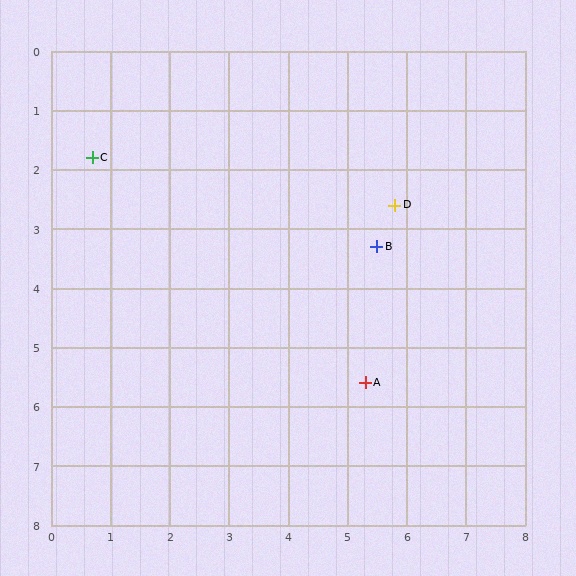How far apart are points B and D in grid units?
Points B and D are about 0.8 grid units apart.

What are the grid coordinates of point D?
Point D is at approximately (5.8, 2.6).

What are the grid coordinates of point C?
Point C is at approximately (0.7, 1.8).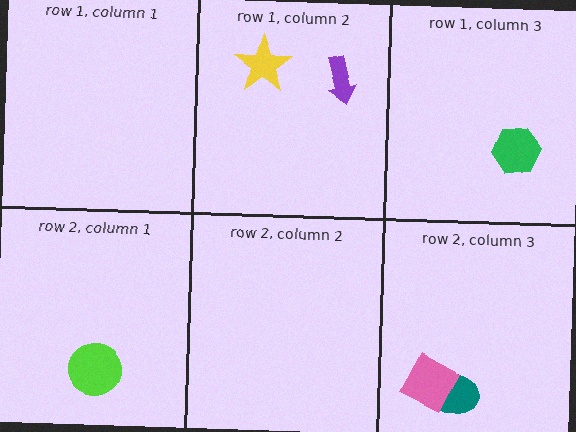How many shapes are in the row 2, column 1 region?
1.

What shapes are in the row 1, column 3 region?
The green hexagon.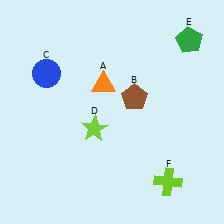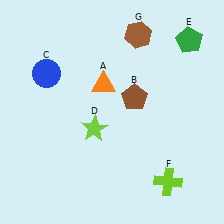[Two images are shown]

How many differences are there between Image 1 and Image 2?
There is 1 difference between the two images.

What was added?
A brown hexagon (G) was added in Image 2.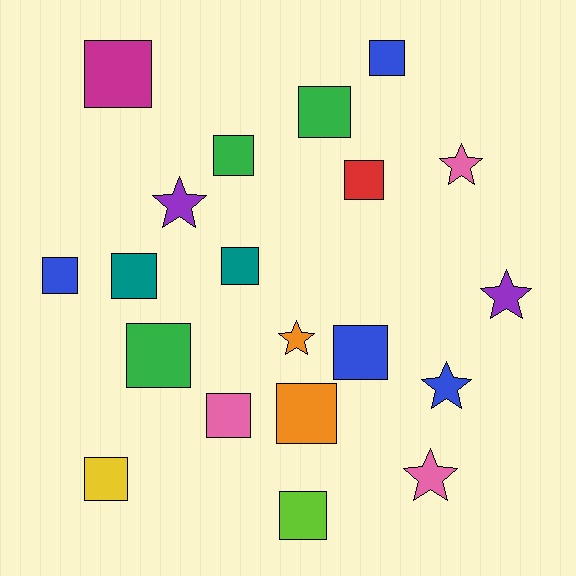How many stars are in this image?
There are 6 stars.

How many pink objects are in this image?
There are 3 pink objects.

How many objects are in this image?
There are 20 objects.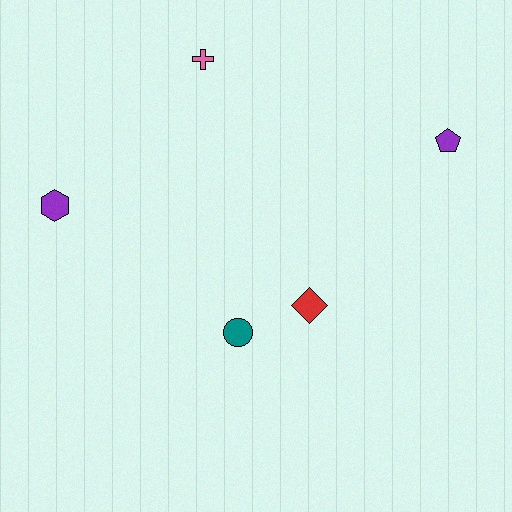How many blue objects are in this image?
There are no blue objects.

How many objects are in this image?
There are 5 objects.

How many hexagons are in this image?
There is 1 hexagon.